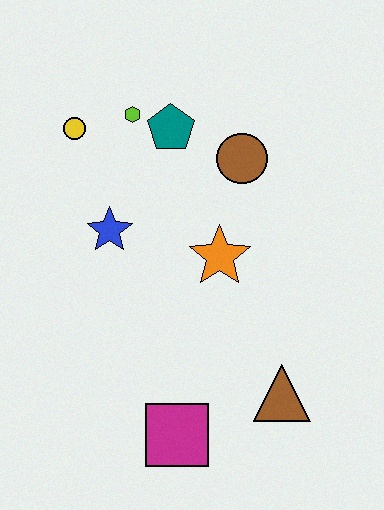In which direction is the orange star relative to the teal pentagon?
The orange star is below the teal pentagon.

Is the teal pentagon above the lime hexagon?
No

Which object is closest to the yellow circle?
The lime hexagon is closest to the yellow circle.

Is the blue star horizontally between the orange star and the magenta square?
No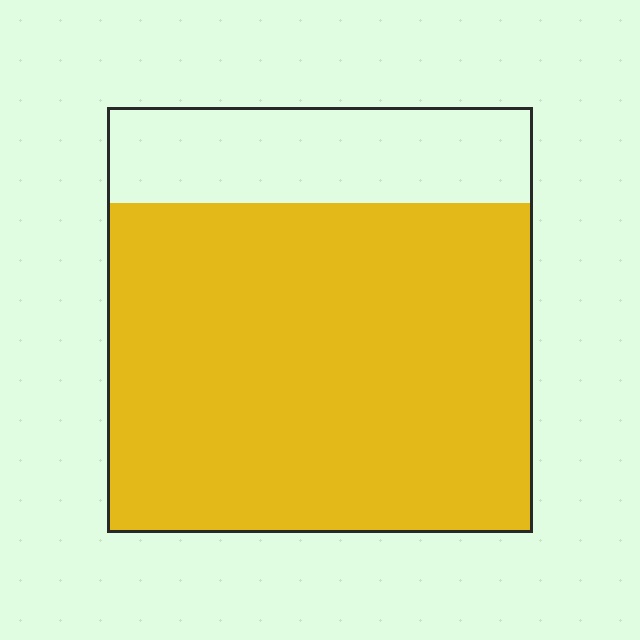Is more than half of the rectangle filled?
Yes.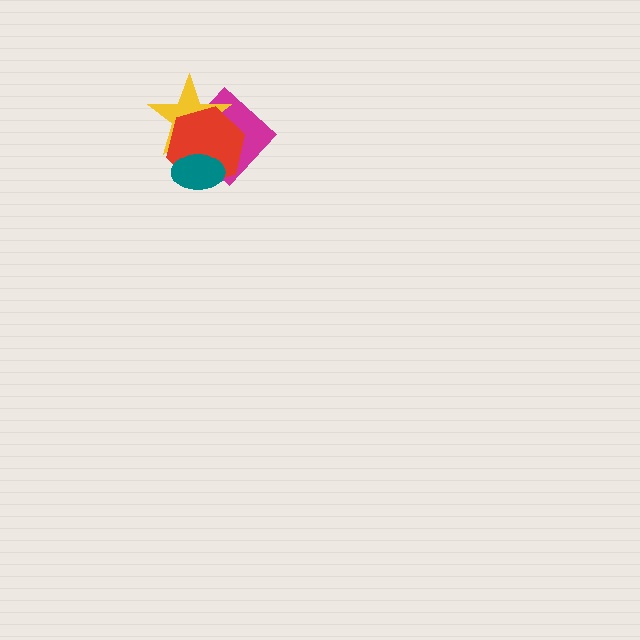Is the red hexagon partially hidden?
Yes, it is partially covered by another shape.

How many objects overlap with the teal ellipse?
3 objects overlap with the teal ellipse.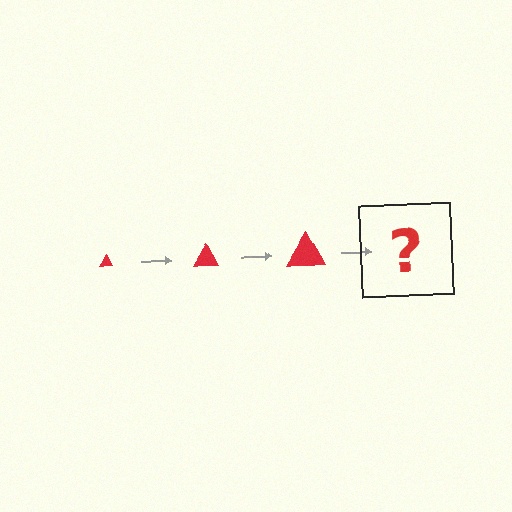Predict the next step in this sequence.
The next step is a red triangle, larger than the previous one.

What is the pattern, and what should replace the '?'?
The pattern is that the triangle gets progressively larger each step. The '?' should be a red triangle, larger than the previous one.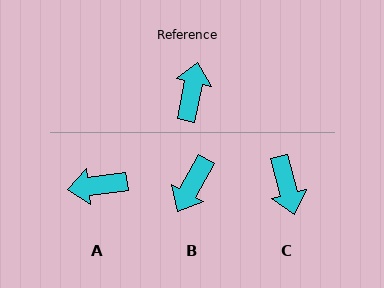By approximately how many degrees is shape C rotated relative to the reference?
Approximately 153 degrees clockwise.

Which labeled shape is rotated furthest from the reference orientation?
B, about 163 degrees away.